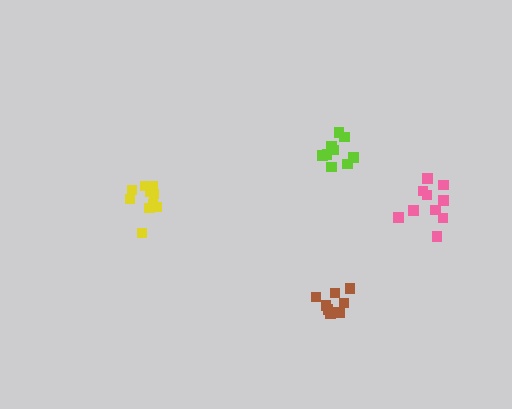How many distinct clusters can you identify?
There are 4 distinct clusters.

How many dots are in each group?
Group 1: 10 dots, Group 2: 9 dots, Group 3: 10 dots, Group 4: 10 dots (39 total).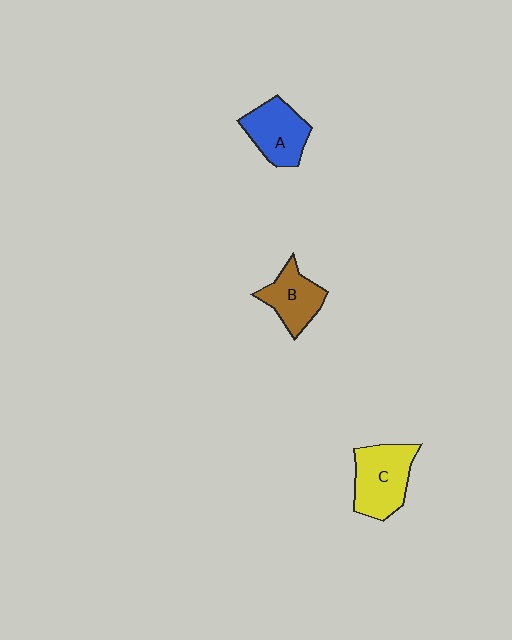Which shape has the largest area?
Shape C (yellow).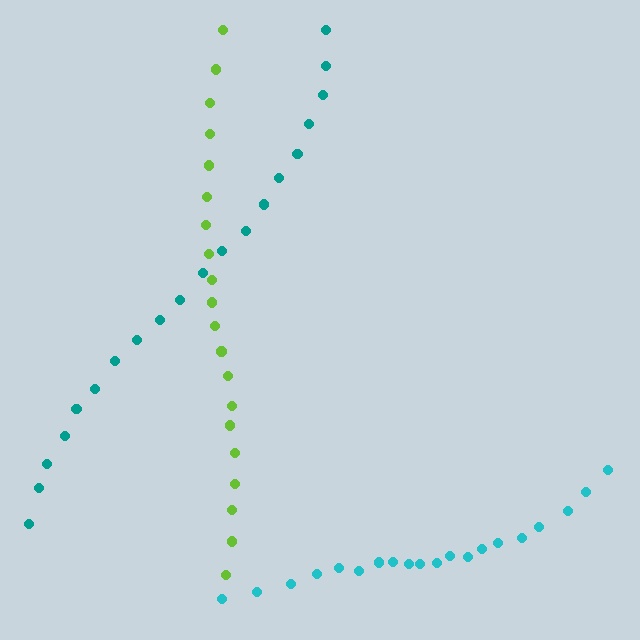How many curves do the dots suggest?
There are 3 distinct paths.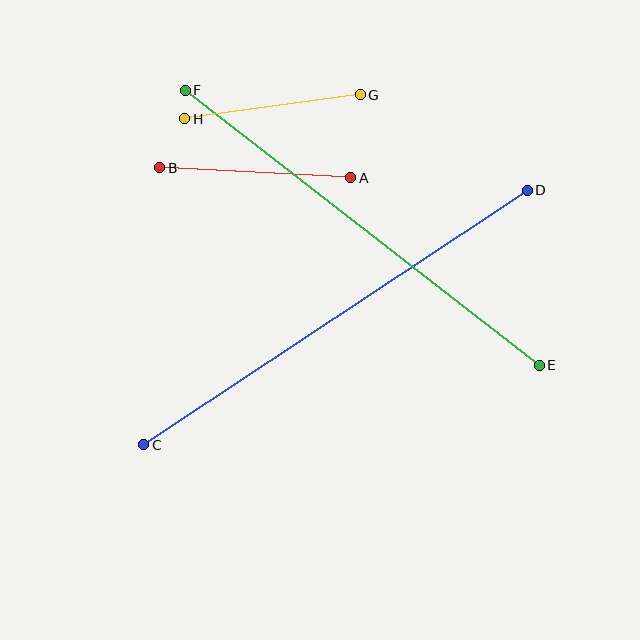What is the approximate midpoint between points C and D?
The midpoint is at approximately (336, 318) pixels.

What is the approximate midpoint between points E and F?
The midpoint is at approximately (362, 228) pixels.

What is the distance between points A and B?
The distance is approximately 191 pixels.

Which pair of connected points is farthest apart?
Points C and D are farthest apart.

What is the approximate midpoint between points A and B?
The midpoint is at approximately (255, 173) pixels.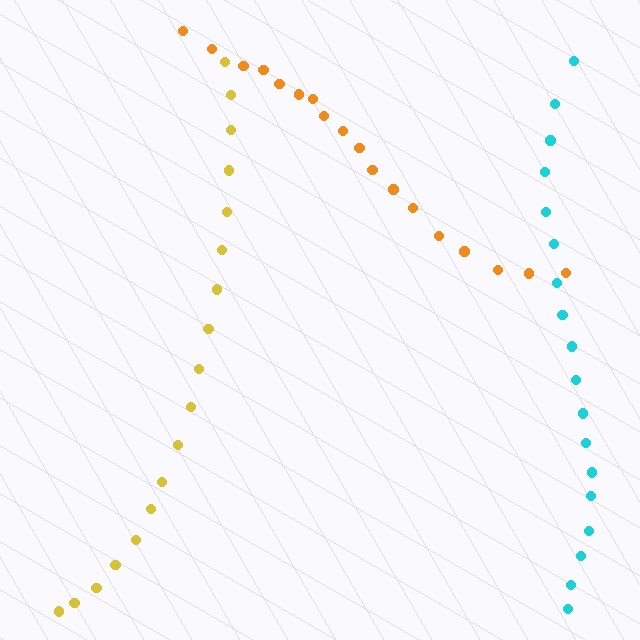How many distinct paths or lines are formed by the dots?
There are 3 distinct paths.